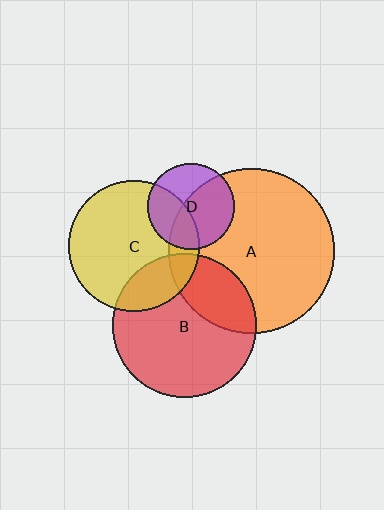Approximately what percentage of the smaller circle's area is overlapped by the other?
Approximately 55%.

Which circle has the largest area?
Circle A (orange).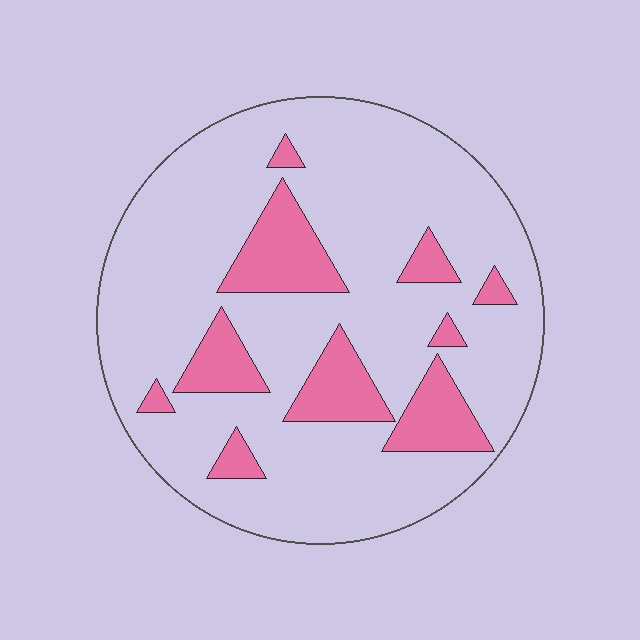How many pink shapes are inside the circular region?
10.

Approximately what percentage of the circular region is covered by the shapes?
Approximately 20%.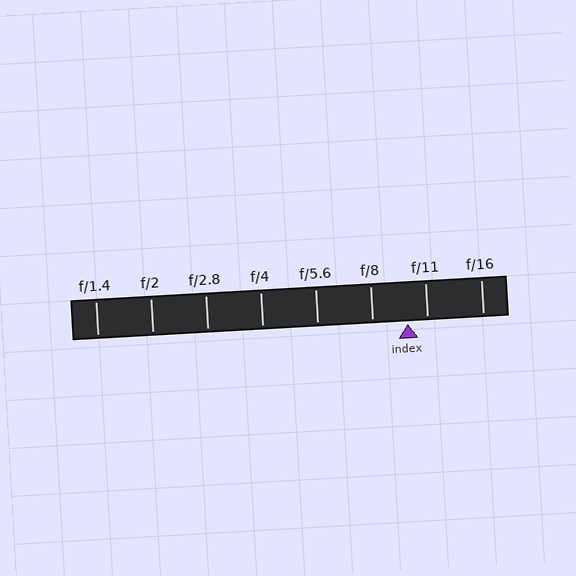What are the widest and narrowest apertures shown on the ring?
The widest aperture shown is f/1.4 and the narrowest is f/16.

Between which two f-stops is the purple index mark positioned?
The index mark is between f/8 and f/11.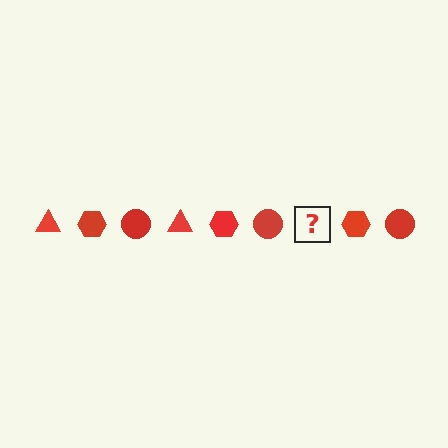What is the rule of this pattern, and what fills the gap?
The rule is that the pattern cycles through triangle, hexagon, circle shapes in red. The gap should be filled with a red triangle.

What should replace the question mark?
The question mark should be replaced with a red triangle.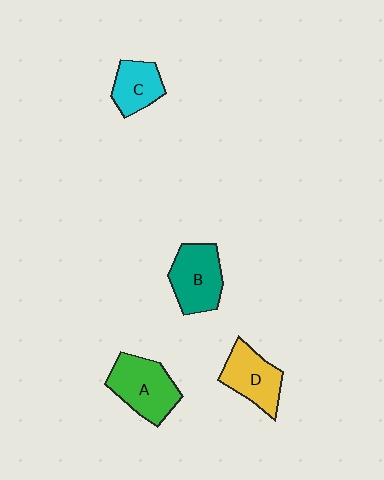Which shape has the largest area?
Shape A (green).